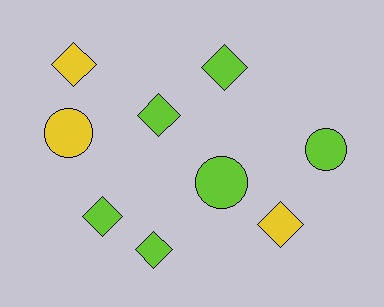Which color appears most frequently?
Lime, with 6 objects.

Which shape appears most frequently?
Diamond, with 6 objects.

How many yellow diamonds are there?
There are 2 yellow diamonds.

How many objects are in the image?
There are 9 objects.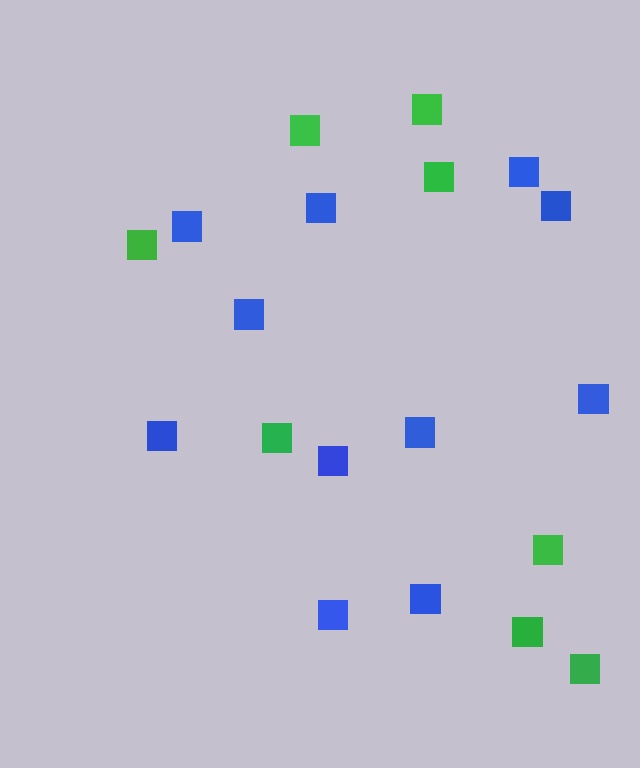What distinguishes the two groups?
There are 2 groups: one group of blue squares (11) and one group of green squares (8).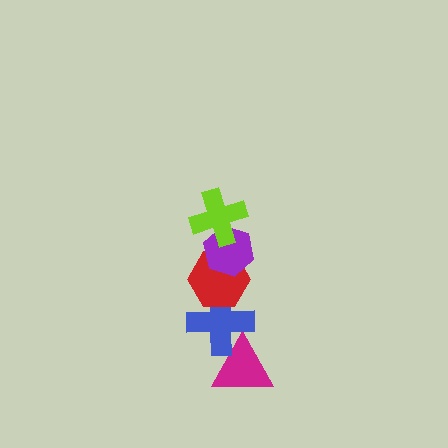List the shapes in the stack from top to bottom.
From top to bottom: the lime cross, the purple hexagon, the red hexagon, the blue cross, the magenta triangle.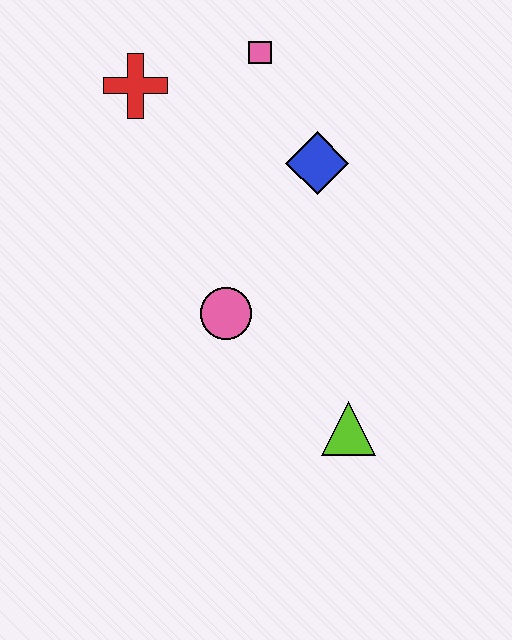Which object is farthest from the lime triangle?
The red cross is farthest from the lime triangle.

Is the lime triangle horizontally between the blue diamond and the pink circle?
No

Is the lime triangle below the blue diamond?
Yes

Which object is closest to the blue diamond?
The pink square is closest to the blue diamond.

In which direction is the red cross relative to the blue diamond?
The red cross is to the left of the blue diamond.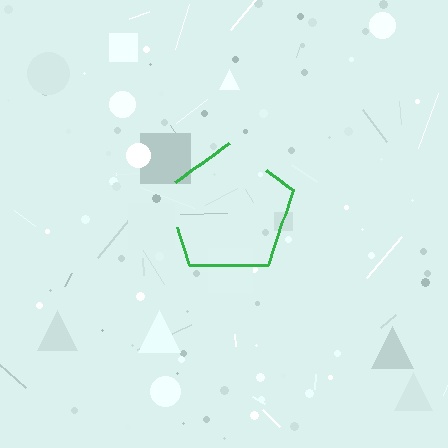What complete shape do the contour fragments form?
The contour fragments form a pentagon.